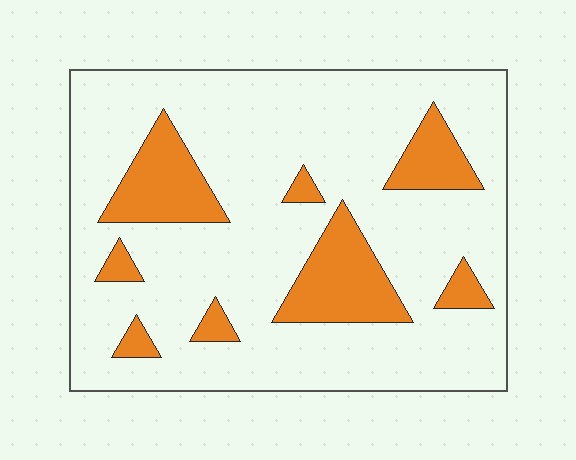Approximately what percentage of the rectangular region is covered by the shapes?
Approximately 20%.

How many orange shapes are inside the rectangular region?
8.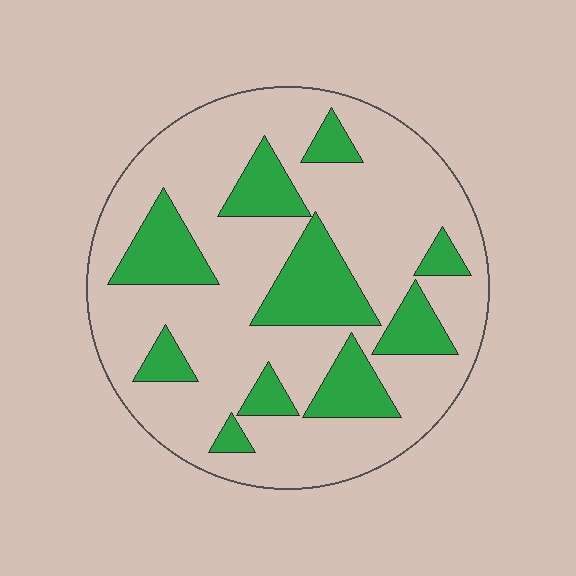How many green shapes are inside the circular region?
10.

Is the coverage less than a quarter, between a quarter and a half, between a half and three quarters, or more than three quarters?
Between a quarter and a half.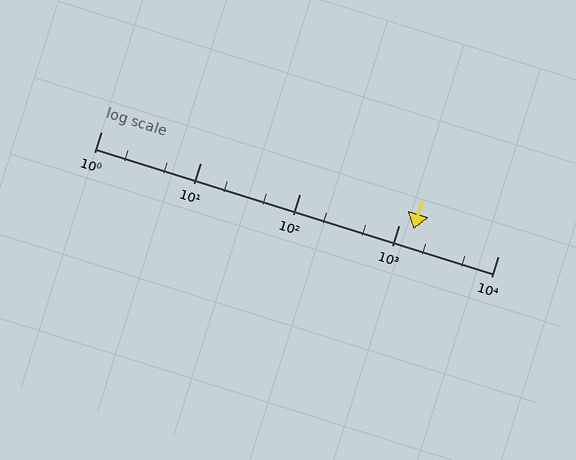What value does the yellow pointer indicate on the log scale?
The pointer indicates approximately 1400.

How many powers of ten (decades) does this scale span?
The scale spans 4 decades, from 1 to 10000.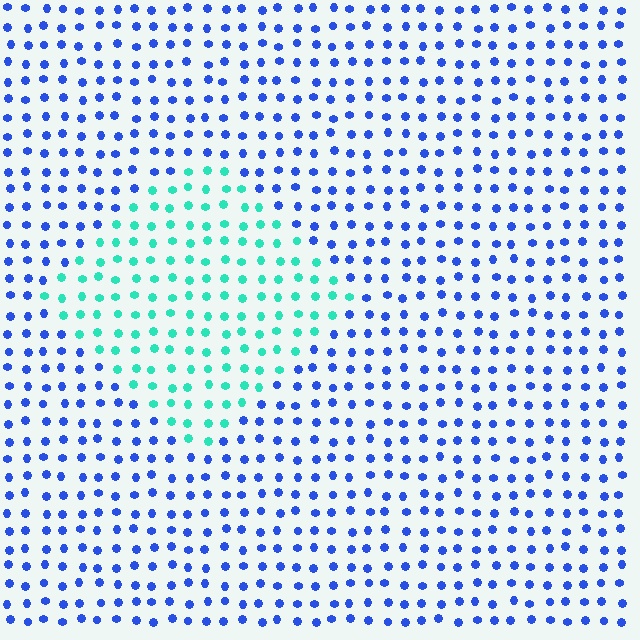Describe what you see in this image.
The image is filled with small blue elements in a uniform arrangement. A diamond-shaped region is visible where the elements are tinted to a slightly different hue, forming a subtle color boundary.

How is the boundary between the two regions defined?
The boundary is defined purely by a slight shift in hue (about 62 degrees). Spacing, size, and orientation are identical on both sides.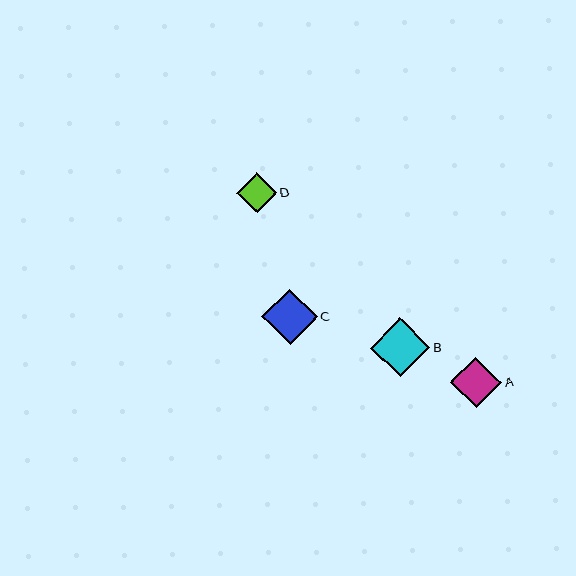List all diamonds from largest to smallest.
From largest to smallest: B, C, A, D.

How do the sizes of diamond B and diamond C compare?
Diamond B and diamond C are approximately the same size.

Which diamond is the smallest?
Diamond D is the smallest with a size of approximately 40 pixels.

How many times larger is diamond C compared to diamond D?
Diamond C is approximately 1.4 times the size of diamond D.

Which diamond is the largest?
Diamond B is the largest with a size of approximately 59 pixels.